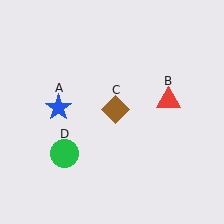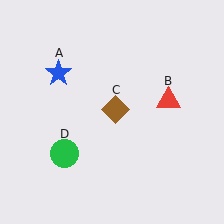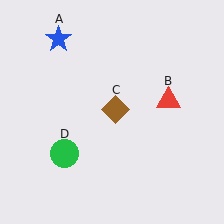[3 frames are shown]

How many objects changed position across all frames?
1 object changed position: blue star (object A).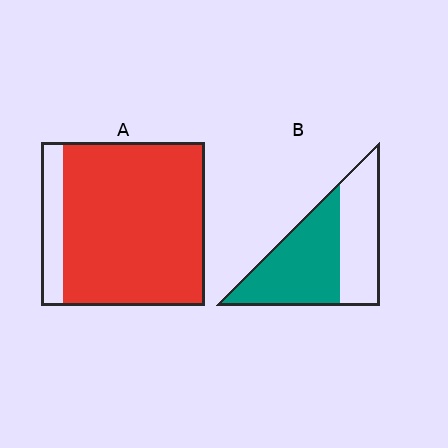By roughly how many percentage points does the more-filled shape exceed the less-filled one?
By roughly 30 percentage points (A over B).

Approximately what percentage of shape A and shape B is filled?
A is approximately 85% and B is approximately 55%.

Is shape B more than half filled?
Yes.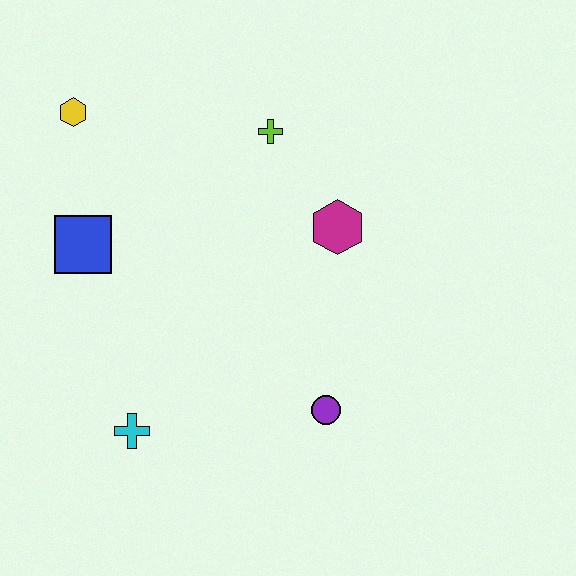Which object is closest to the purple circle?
The magenta hexagon is closest to the purple circle.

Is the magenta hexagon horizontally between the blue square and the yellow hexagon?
No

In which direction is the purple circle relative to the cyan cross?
The purple circle is to the right of the cyan cross.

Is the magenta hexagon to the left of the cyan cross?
No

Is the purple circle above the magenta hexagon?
No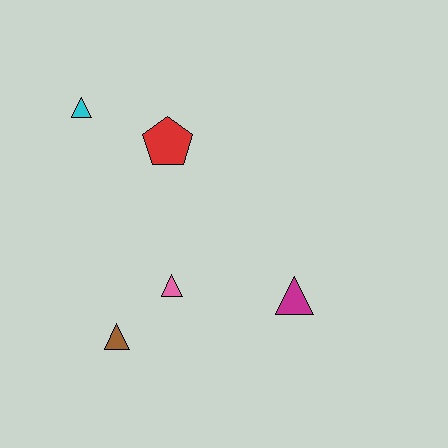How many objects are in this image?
There are 5 objects.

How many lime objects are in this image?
There are no lime objects.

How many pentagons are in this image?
There is 1 pentagon.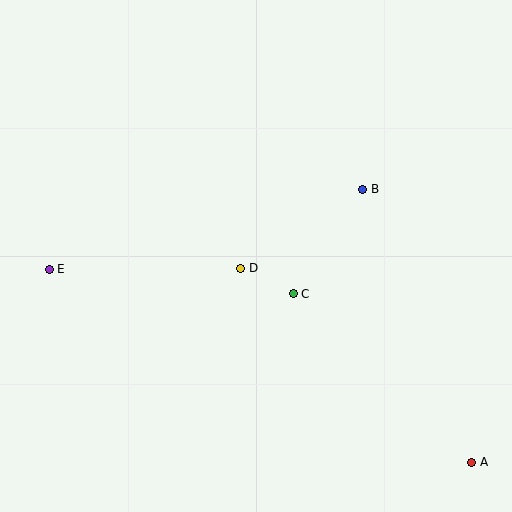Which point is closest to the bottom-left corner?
Point E is closest to the bottom-left corner.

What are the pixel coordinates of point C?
Point C is at (293, 294).